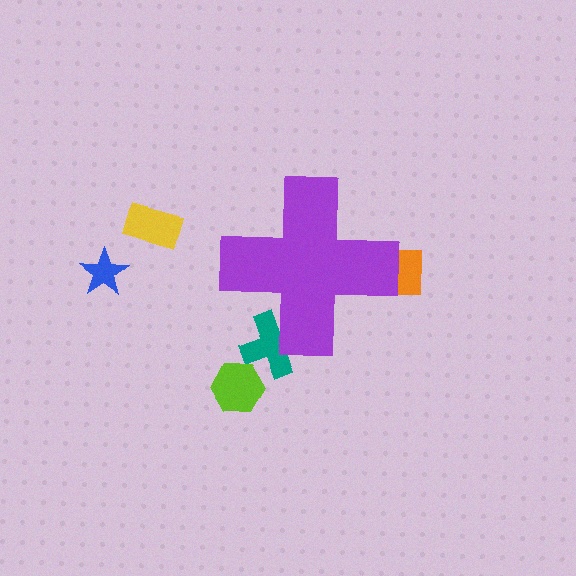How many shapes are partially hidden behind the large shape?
2 shapes are partially hidden.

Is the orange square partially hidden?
Yes, the orange square is partially hidden behind the purple cross.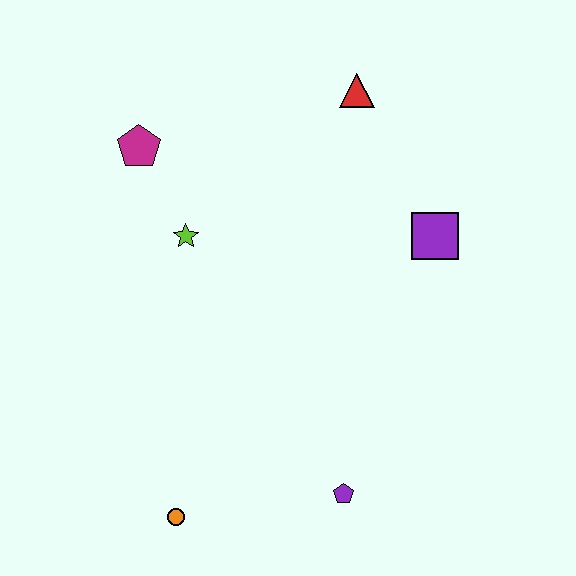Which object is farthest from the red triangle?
The orange circle is farthest from the red triangle.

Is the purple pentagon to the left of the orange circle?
No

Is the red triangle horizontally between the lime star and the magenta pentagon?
No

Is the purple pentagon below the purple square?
Yes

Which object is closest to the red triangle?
The purple square is closest to the red triangle.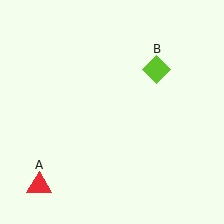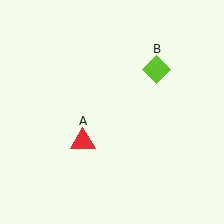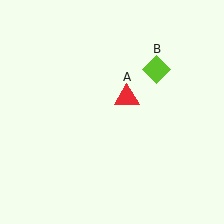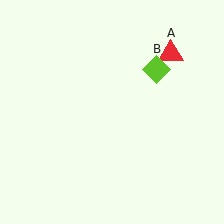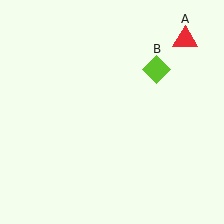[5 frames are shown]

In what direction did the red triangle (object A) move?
The red triangle (object A) moved up and to the right.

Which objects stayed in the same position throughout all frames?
Lime diamond (object B) remained stationary.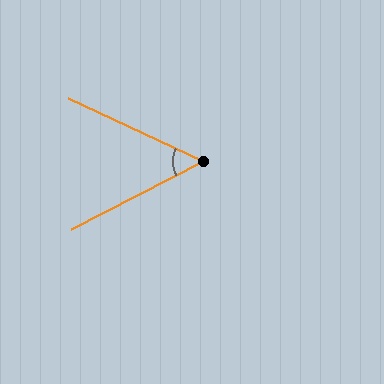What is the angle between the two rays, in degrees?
Approximately 52 degrees.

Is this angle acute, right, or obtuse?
It is acute.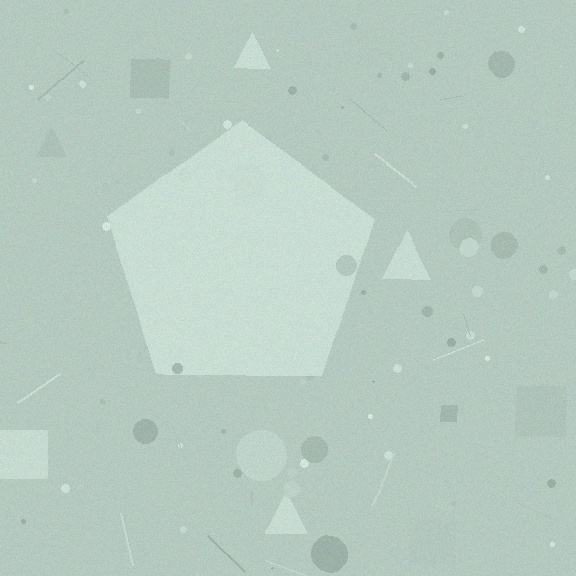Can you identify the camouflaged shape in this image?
The camouflaged shape is a pentagon.